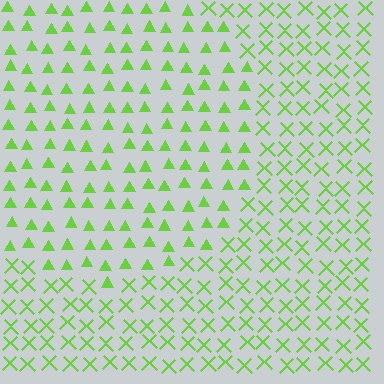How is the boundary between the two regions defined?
The boundary is defined by a change in element shape: triangles inside vs. X marks outside. All elements share the same color and spacing.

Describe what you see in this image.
The image is filled with small lime elements arranged in a uniform grid. A circle-shaped region contains triangles, while the surrounding area contains X marks. The boundary is defined purely by the change in element shape.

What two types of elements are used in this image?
The image uses triangles inside the circle region and X marks outside it.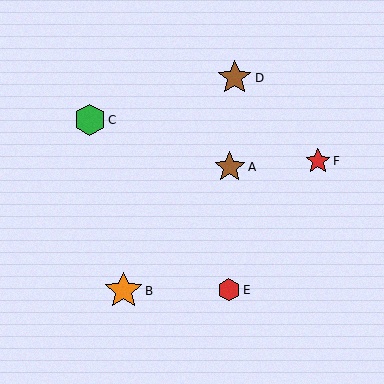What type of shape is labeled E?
Shape E is a red hexagon.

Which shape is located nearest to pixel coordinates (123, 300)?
The orange star (labeled B) at (123, 291) is nearest to that location.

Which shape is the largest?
The orange star (labeled B) is the largest.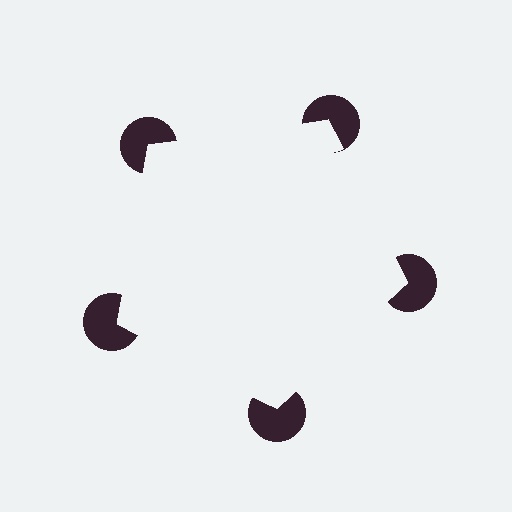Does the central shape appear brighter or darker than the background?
It typically appears slightly brighter than the background, even though no actual brightness change is drawn.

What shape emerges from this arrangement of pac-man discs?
An illusory pentagon — its edges are inferred from the aligned wedge cuts in the pac-man discs, not physically drawn.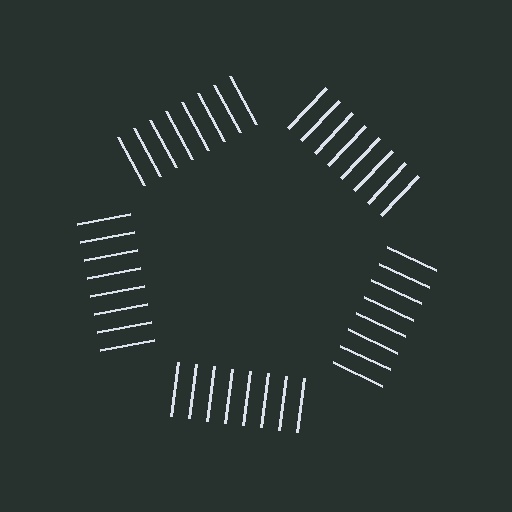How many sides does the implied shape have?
5 sides — the line-ends trace a pentagon.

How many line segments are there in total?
40 — 8 along each of the 5 edges.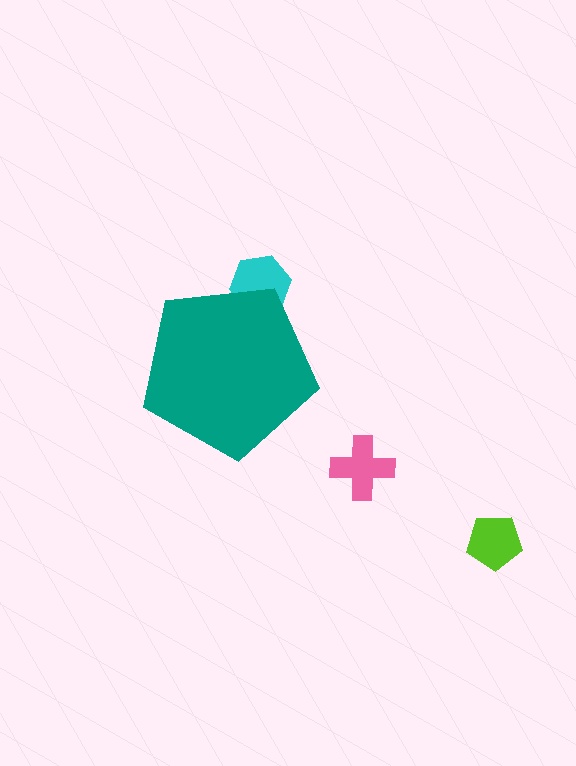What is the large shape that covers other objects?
A teal pentagon.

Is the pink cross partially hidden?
No, the pink cross is fully visible.